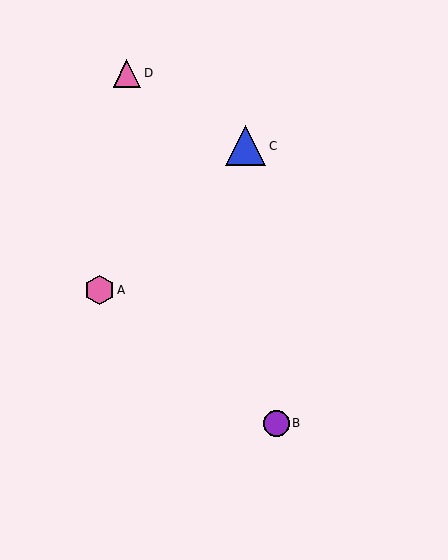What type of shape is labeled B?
Shape B is a purple circle.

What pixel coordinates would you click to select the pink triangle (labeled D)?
Click at (127, 73) to select the pink triangle D.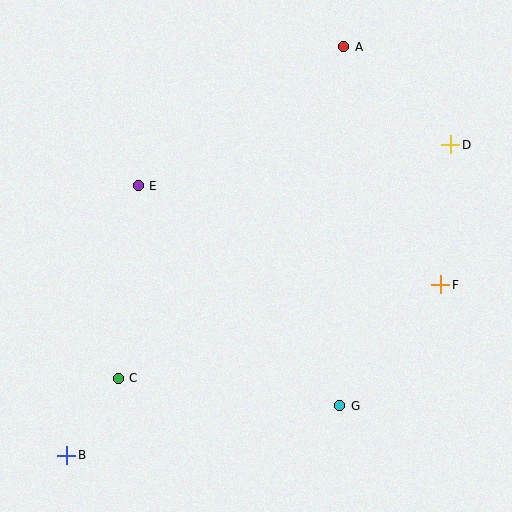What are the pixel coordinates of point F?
Point F is at (441, 285).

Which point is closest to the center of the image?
Point E at (138, 186) is closest to the center.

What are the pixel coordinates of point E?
Point E is at (138, 186).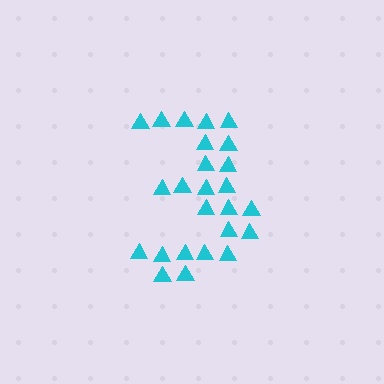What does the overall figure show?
The overall figure shows the digit 3.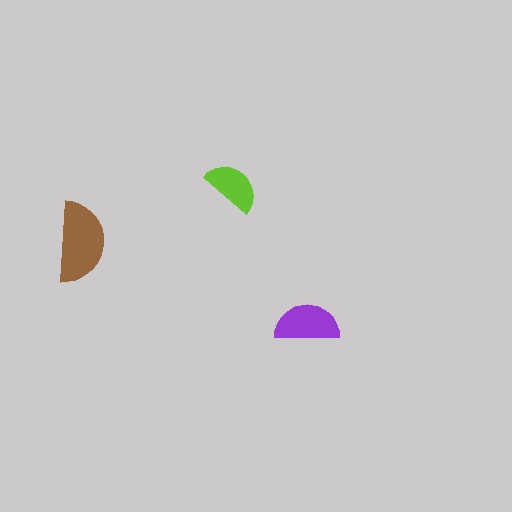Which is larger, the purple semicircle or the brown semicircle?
The brown one.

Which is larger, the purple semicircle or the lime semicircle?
The purple one.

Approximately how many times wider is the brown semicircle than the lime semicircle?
About 1.5 times wider.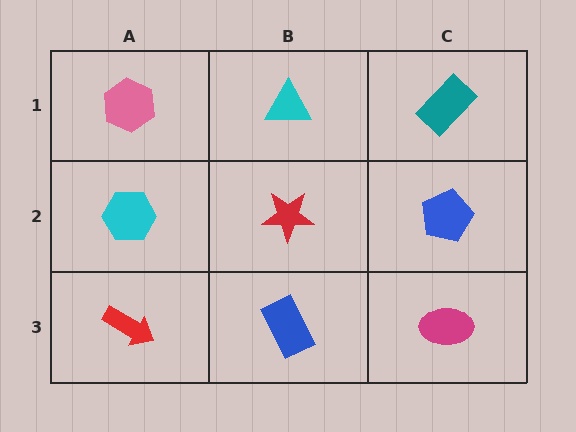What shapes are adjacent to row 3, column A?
A cyan hexagon (row 2, column A), a blue rectangle (row 3, column B).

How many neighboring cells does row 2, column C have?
3.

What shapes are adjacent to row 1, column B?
A red star (row 2, column B), a pink hexagon (row 1, column A), a teal rectangle (row 1, column C).